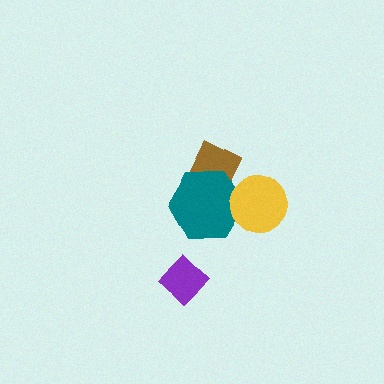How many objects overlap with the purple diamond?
0 objects overlap with the purple diamond.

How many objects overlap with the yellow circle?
2 objects overlap with the yellow circle.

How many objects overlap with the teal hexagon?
2 objects overlap with the teal hexagon.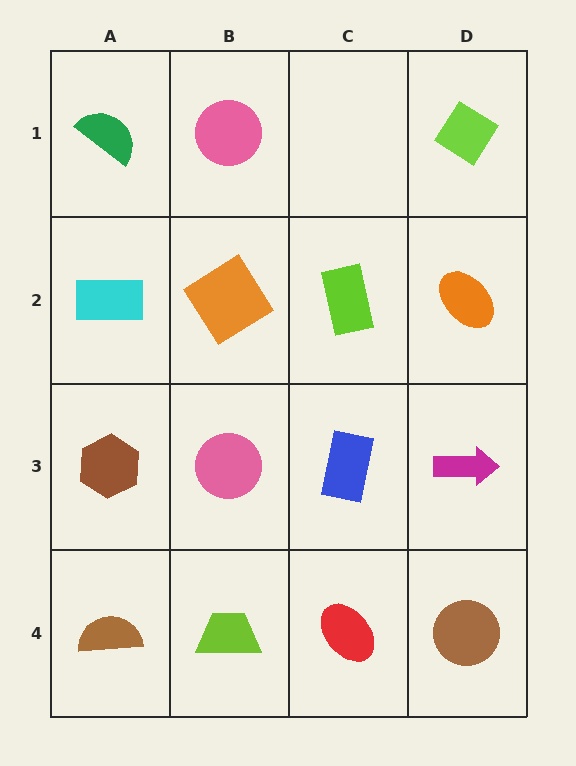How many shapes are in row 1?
3 shapes.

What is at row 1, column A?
A green semicircle.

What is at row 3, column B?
A pink circle.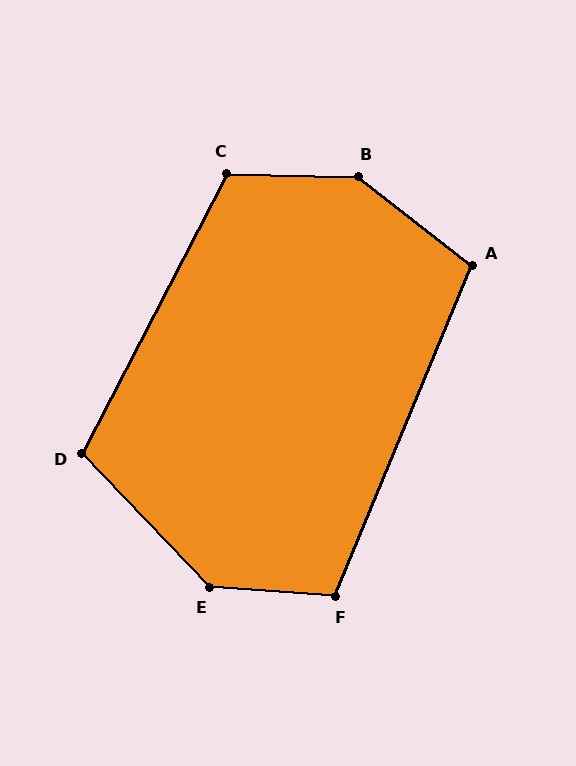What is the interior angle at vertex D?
Approximately 109 degrees (obtuse).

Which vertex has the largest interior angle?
B, at approximately 143 degrees.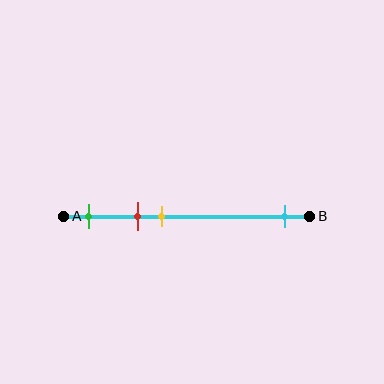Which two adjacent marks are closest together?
The red and yellow marks are the closest adjacent pair.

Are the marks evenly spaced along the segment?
No, the marks are not evenly spaced.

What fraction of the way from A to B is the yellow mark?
The yellow mark is approximately 40% (0.4) of the way from A to B.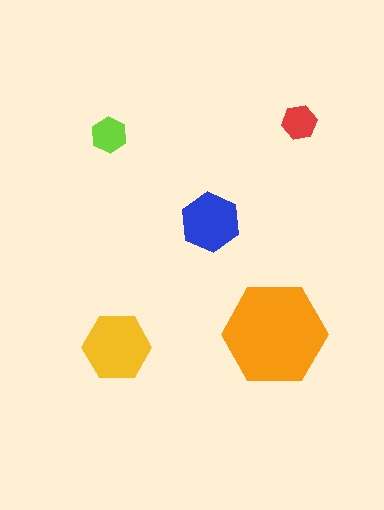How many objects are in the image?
There are 5 objects in the image.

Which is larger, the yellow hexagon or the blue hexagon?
The yellow one.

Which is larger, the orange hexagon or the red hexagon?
The orange one.